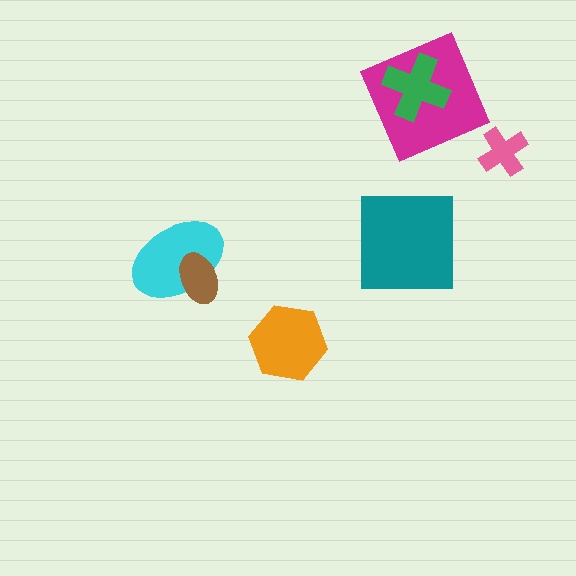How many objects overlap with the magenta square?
1 object overlaps with the magenta square.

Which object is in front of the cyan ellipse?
The brown ellipse is in front of the cyan ellipse.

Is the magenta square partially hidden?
Yes, it is partially covered by another shape.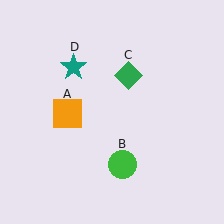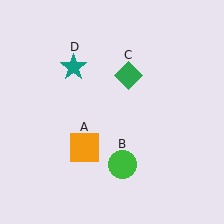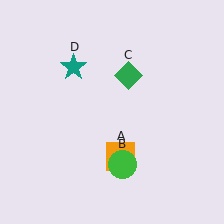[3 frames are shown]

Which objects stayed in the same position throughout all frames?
Green circle (object B) and green diamond (object C) and teal star (object D) remained stationary.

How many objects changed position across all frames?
1 object changed position: orange square (object A).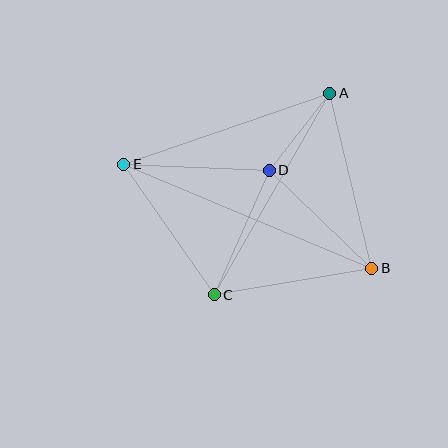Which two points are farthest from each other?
Points B and E are farthest from each other.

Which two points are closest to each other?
Points A and D are closest to each other.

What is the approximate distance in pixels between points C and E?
The distance between C and E is approximately 159 pixels.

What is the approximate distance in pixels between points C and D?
The distance between C and D is approximately 136 pixels.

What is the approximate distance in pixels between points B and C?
The distance between B and C is approximately 160 pixels.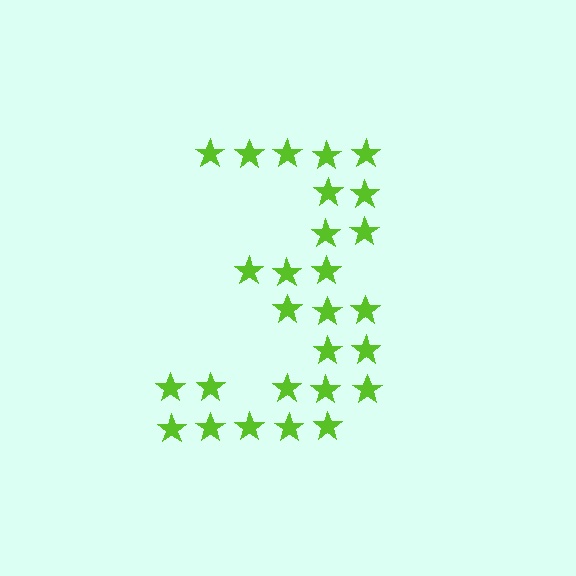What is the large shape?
The large shape is the digit 3.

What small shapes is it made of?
It is made of small stars.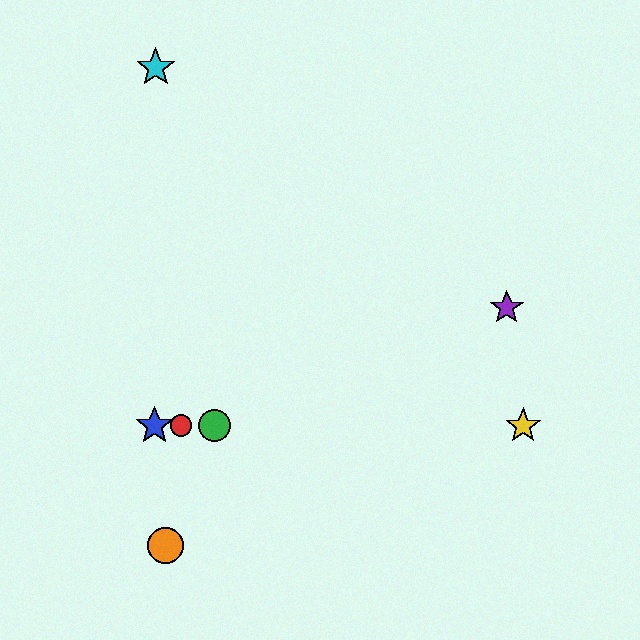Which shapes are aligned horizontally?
The red circle, the blue star, the green circle, the yellow star are aligned horizontally.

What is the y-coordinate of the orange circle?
The orange circle is at y≈546.